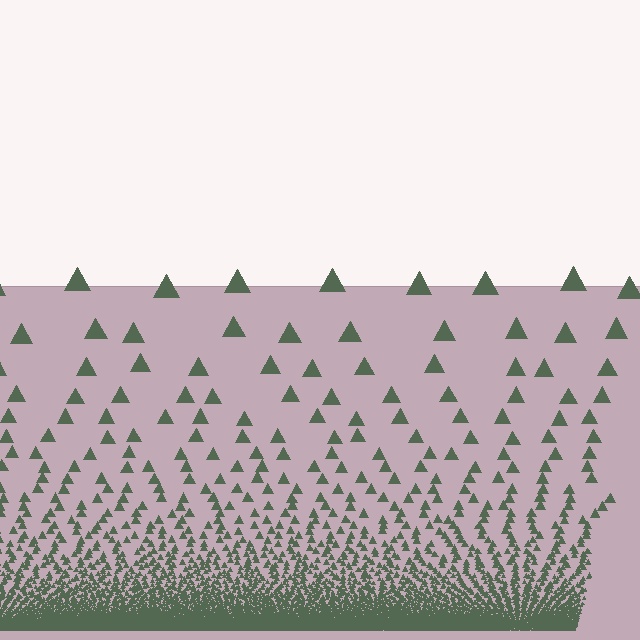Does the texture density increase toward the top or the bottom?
Density increases toward the bottom.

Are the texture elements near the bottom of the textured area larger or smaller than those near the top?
Smaller. The gradient is inverted — elements near the bottom are smaller and denser.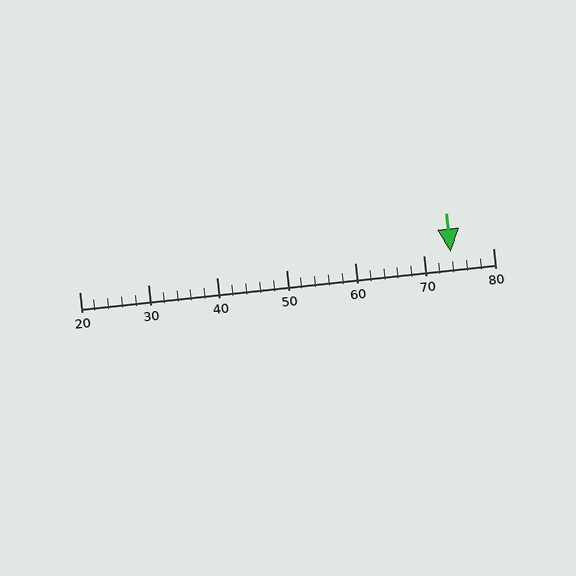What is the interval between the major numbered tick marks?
The major tick marks are spaced 10 units apart.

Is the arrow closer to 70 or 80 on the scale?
The arrow is closer to 70.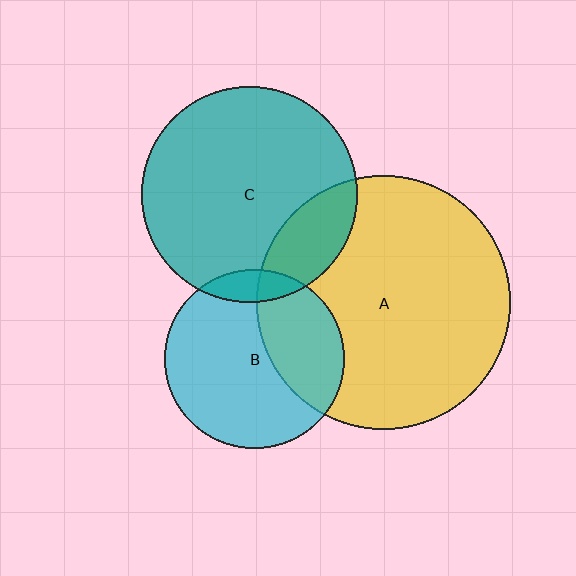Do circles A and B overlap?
Yes.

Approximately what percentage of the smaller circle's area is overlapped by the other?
Approximately 35%.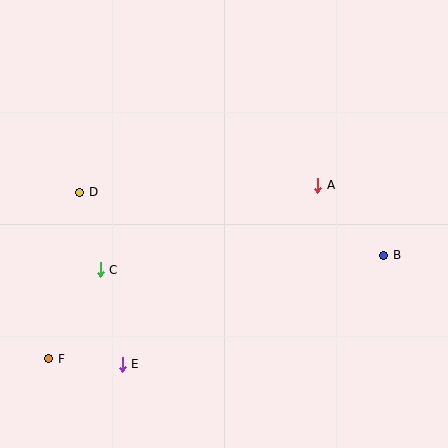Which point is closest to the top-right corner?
Point A is closest to the top-right corner.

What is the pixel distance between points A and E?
The distance between A and E is 265 pixels.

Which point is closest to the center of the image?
Point A at (318, 185) is closest to the center.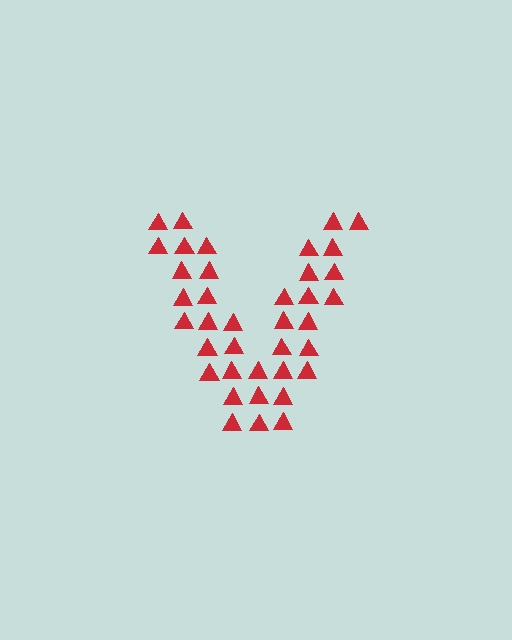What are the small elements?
The small elements are triangles.